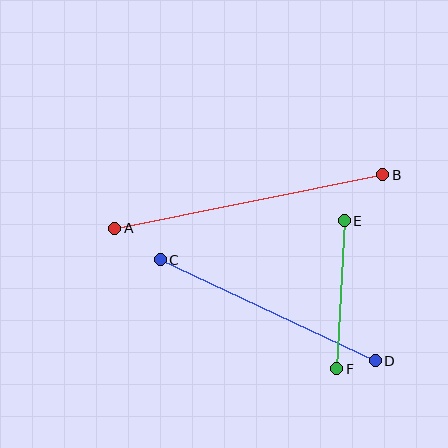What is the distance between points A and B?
The distance is approximately 273 pixels.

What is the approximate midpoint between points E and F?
The midpoint is at approximately (341, 295) pixels.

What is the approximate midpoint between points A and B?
The midpoint is at approximately (249, 201) pixels.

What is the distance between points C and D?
The distance is approximately 237 pixels.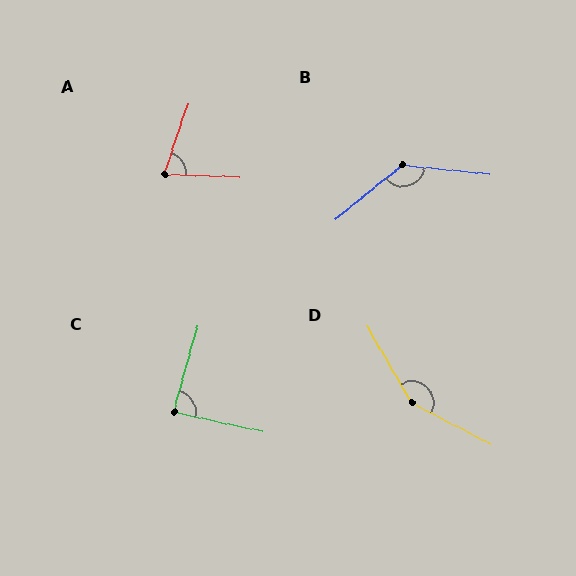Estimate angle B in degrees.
Approximately 134 degrees.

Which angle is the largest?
D, at approximately 147 degrees.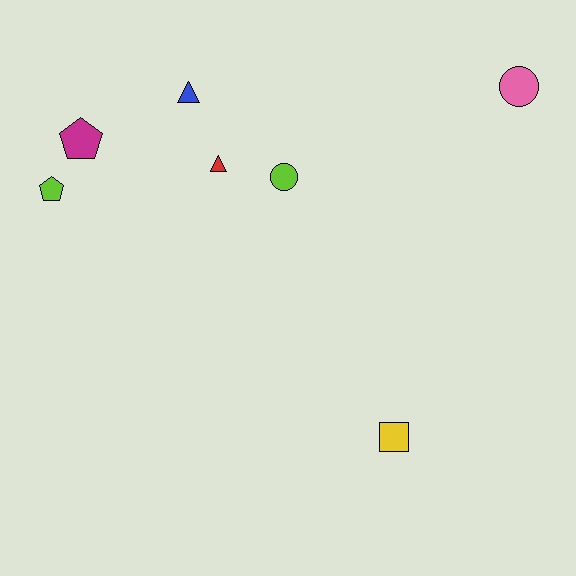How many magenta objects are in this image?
There is 1 magenta object.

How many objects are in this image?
There are 7 objects.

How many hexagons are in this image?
There are no hexagons.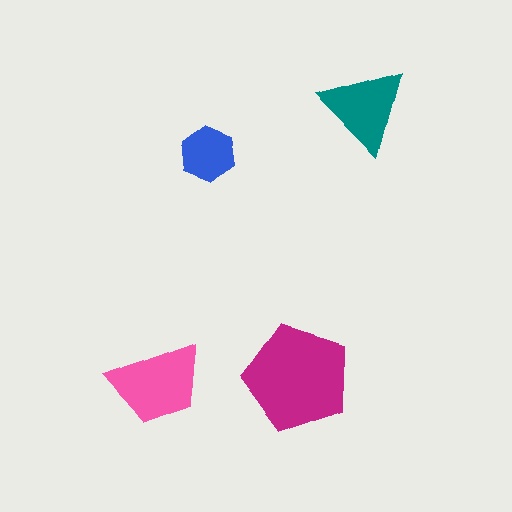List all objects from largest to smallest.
The magenta pentagon, the pink trapezoid, the teal triangle, the blue hexagon.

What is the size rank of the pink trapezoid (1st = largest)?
2nd.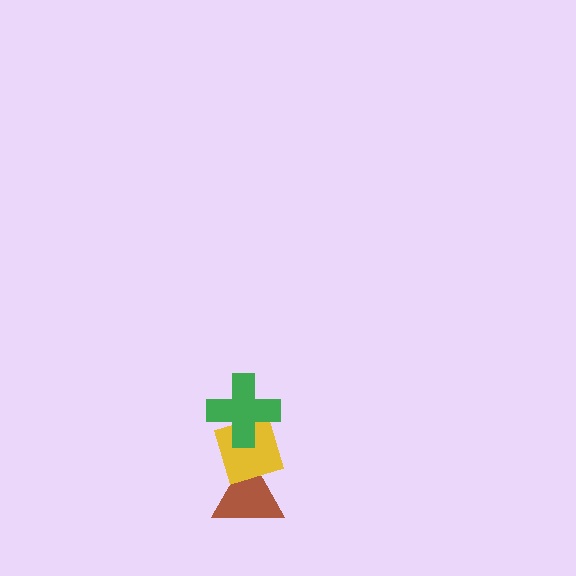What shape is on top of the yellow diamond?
The green cross is on top of the yellow diamond.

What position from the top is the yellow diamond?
The yellow diamond is 2nd from the top.